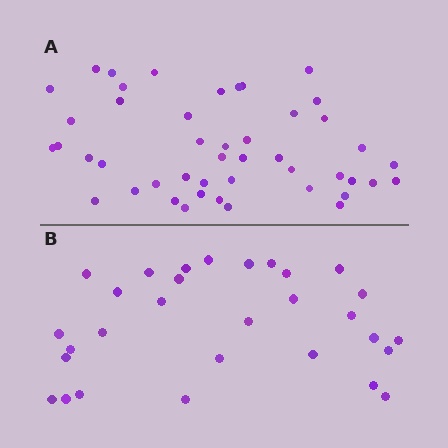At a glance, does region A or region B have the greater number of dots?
Region A (the top region) has more dots.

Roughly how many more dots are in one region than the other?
Region A has approximately 15 more dots than region B.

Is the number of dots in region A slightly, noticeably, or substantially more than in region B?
Region A has substantially more. The ratio is roughly 1.5 to 1.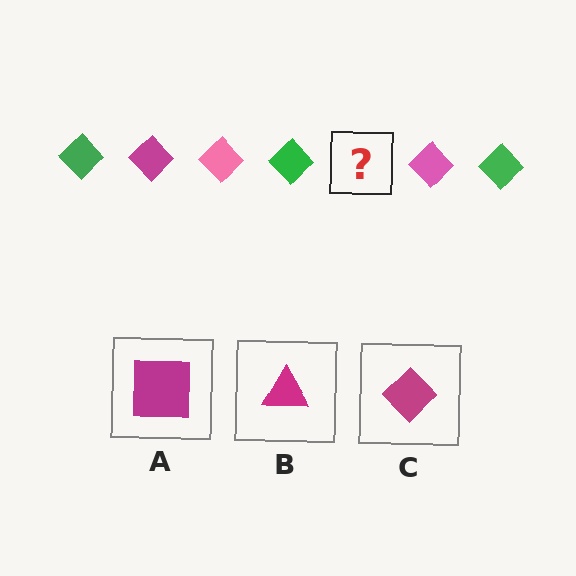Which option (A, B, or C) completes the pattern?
C.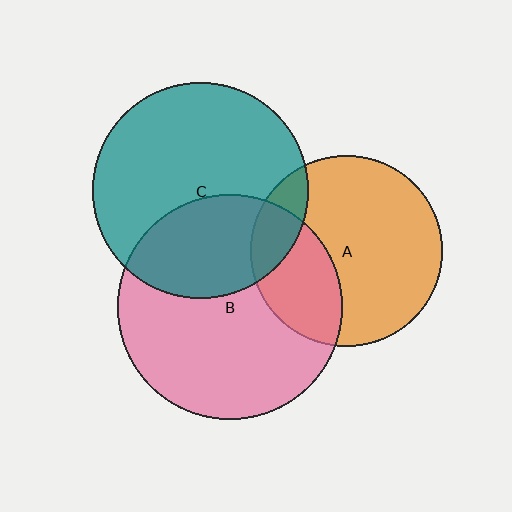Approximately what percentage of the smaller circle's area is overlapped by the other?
Approximately 15%.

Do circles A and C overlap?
Yes.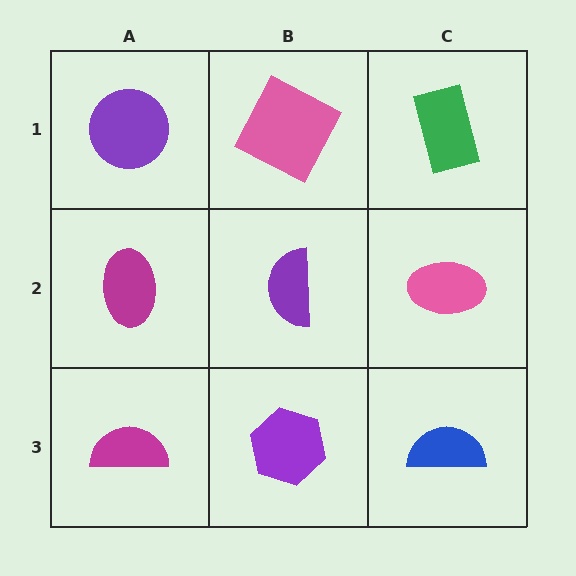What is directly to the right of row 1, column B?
A green rectangle.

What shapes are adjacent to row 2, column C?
A green rectangle (row 1, column C), a blue semicircle (row 3, column C), a purple semicircle (row 2, column B).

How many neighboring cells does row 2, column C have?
3.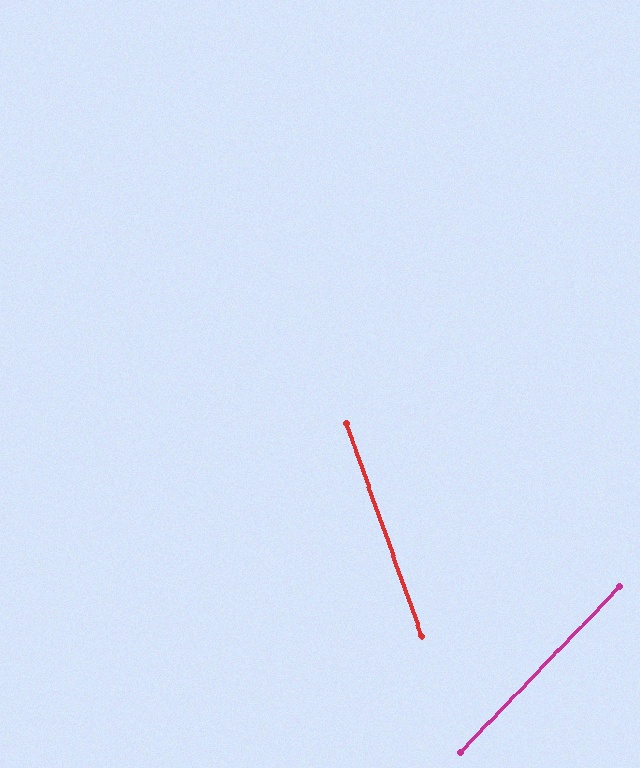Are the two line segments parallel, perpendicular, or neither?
Neither parallel nor perpendicular — they differ by about 63°.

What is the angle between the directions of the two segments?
Approximately 63 degrees.